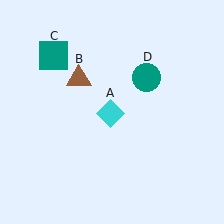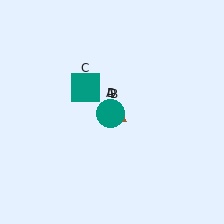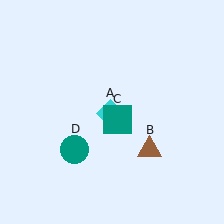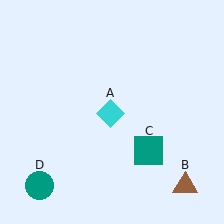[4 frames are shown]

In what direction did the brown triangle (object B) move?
The brown triangle (object B) moved down and to the right.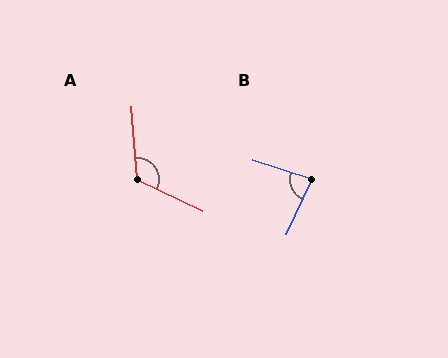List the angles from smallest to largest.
B (83°), A (120°).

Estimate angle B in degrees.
Approximately 83 degrees.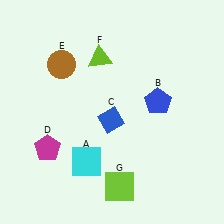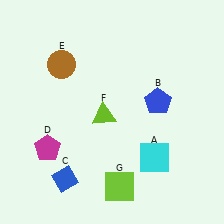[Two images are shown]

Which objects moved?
The objects that moved are: the cyan square (A), the blue diamond (C), the lime triangle (F).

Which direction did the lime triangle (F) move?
The lime triangle (F) moved down.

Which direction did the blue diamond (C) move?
The blue diamond (C) moved down.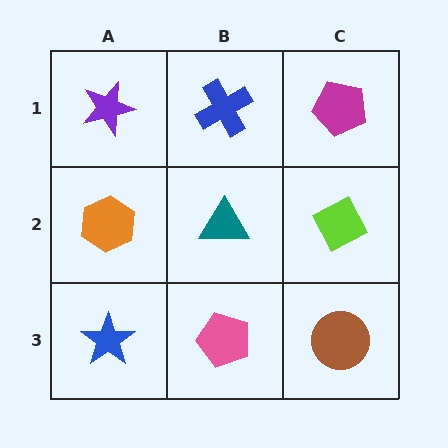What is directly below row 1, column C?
A lime diamond.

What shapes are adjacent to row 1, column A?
An orange hexagon (row 2, column A), a blue cross (row 1, column B).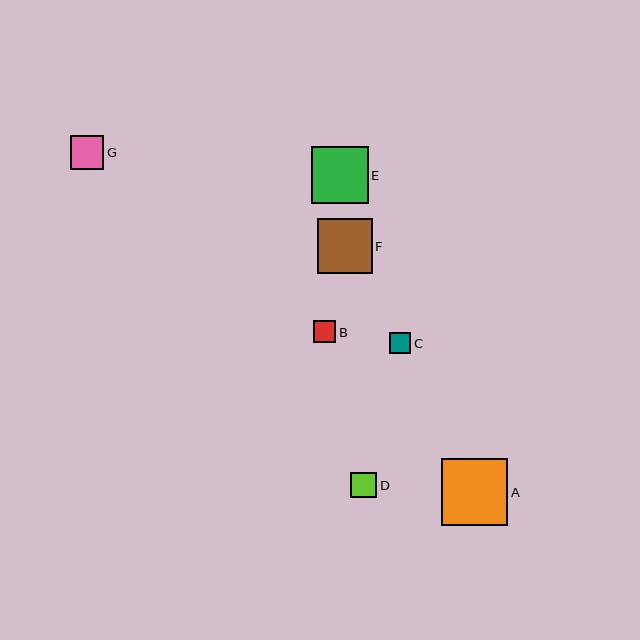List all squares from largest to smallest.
From largest to smallest: A, E, F, G, D, B, C.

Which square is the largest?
Square A is the largest with a size of approximately 67 pixels.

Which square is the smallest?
Square C is the smallest with a size of approximately 21 pixels.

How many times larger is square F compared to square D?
Square F is approximately 2.1 times the size of square D.